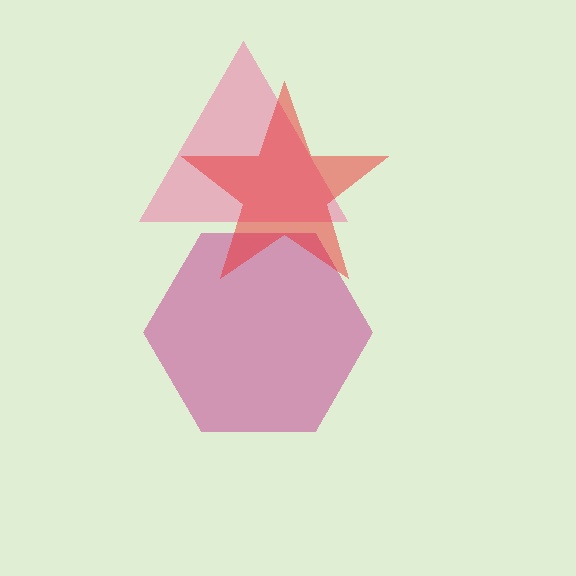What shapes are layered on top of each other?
The layered shapes are: a magenta hexagon, a pink triangle, a red star.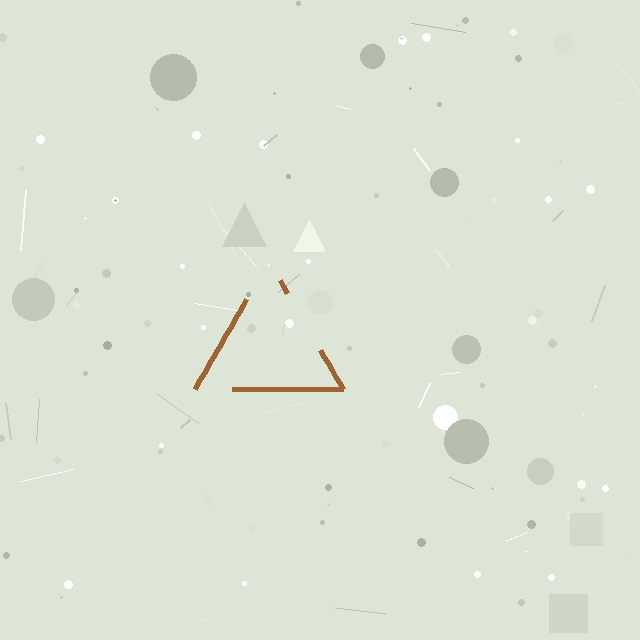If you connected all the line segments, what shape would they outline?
They would outline a triangle.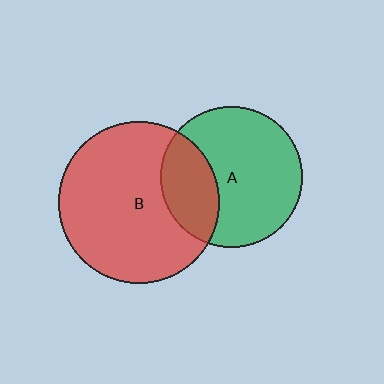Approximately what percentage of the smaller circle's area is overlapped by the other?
Approximately 30%.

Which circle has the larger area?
Circle B (red).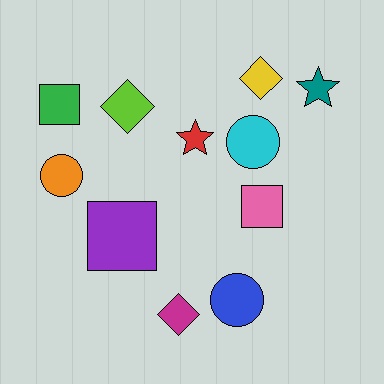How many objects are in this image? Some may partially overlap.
There are 11 objects.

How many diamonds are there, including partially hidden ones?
There are 3 diamonds.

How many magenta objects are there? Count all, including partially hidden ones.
There is 1 magenta object.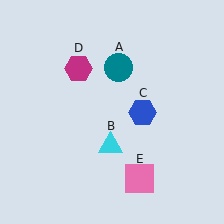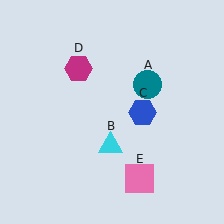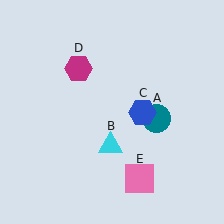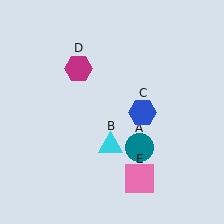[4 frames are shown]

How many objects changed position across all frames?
1 object changed position: teal circle (object A).